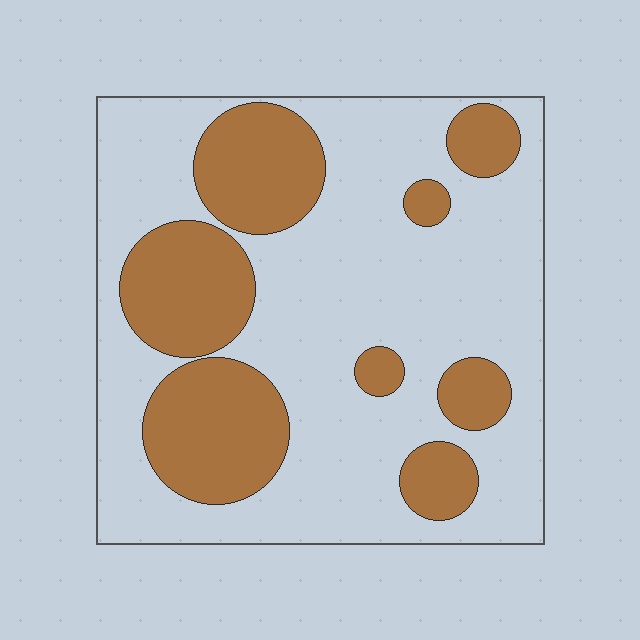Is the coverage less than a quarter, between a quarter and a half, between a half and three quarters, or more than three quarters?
Between a quarter and a half.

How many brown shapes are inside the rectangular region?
8.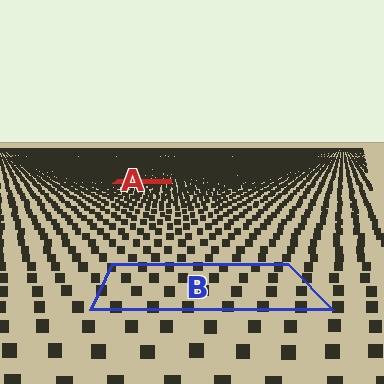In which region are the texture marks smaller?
The texture marks are smaller in region A, because it is farther away.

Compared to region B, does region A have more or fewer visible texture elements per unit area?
Region A has more texture elements per unit area — they are packed more densely because it is farther away.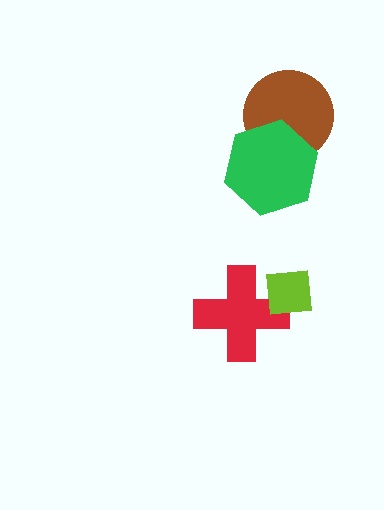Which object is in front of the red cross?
The lime square is in front of the red cross.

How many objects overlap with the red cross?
1 object overlaps with the red cross.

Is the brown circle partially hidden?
Yes, it is partially covered by another shape.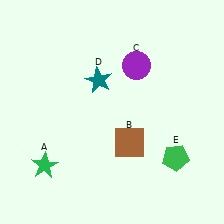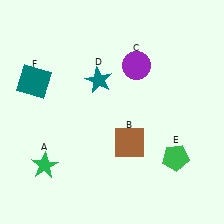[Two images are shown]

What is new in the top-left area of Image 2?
A teal square (F) was added in the top-left area of Image 2.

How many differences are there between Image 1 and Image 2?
There is 1 difference between the two images.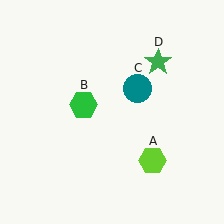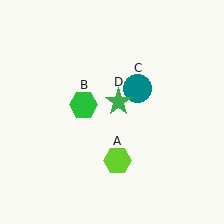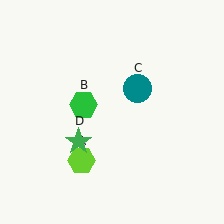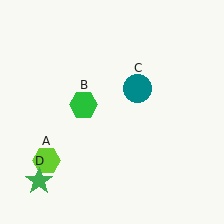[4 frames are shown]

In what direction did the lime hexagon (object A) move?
The lime hexagon (object A) moved left.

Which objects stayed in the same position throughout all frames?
Green hexagon (object B) and teal circle (object C) remained stationary.